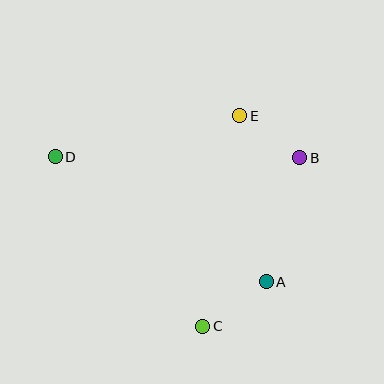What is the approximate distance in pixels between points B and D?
The distance between B and D is approximately 244 pixels.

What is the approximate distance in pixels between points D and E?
The distance between D and E is approximately 189 pixels.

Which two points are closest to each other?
Points B and E are closest to each other.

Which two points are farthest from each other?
Points A and D are farthest from each other.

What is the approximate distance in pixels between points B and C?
The distance between B and C is approximately 194 pixels.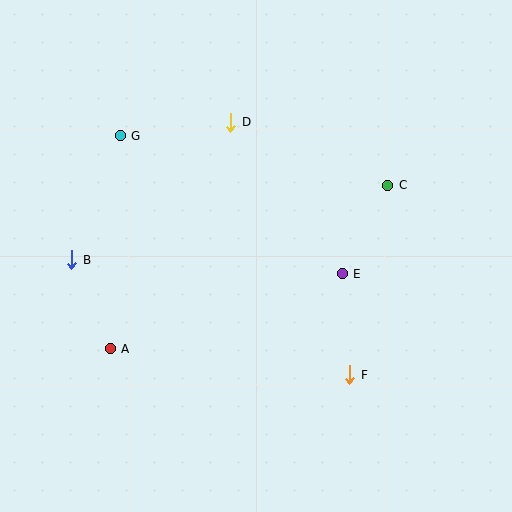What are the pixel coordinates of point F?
Point F is at (350, 375).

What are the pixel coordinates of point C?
Point C is at (388, 185).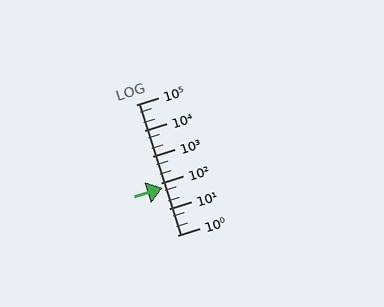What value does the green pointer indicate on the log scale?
The pointer indicates approximately 62.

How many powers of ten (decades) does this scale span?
The scale spans 5 decades, from 1 to 100000.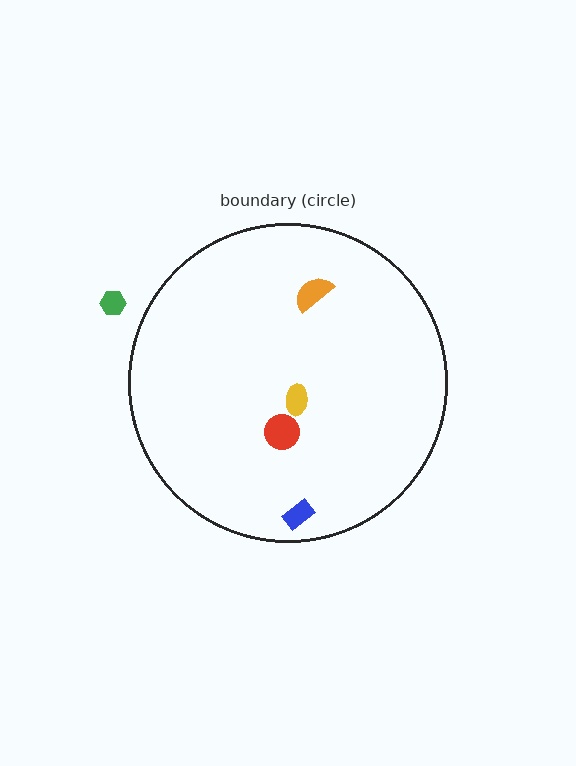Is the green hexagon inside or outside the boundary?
Outside.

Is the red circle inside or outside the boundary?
Inside.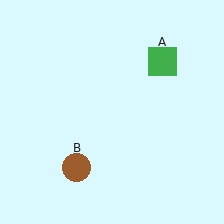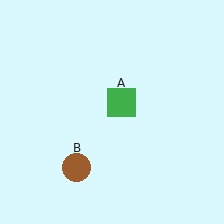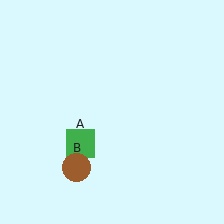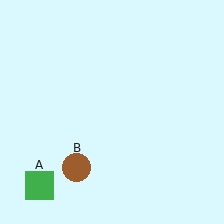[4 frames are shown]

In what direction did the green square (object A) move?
The green square (object A) moved down and to the left.